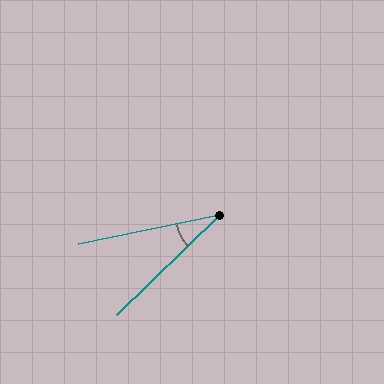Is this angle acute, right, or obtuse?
It is acute.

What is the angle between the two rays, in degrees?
Approximately 33 degrees.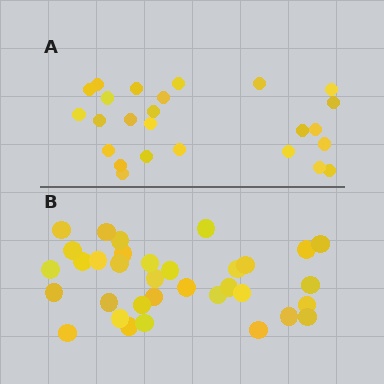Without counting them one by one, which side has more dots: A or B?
Region B (the bottom region) has more dots.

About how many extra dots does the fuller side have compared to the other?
Region B has roughly 8 or so more dots than region A.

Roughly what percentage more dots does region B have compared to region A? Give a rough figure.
About 35% more.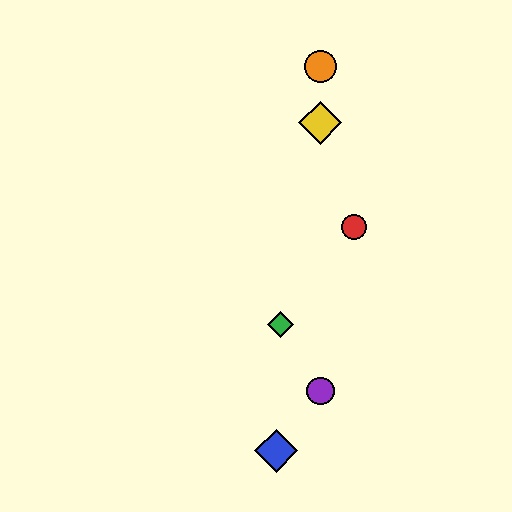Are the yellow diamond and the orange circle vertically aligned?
Yes, both are at x≈320.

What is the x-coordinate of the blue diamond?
The blue diamond is at x≈276.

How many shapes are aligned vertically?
3 shapes (the yellow diamond, the purple circle, the orange circle) are aligned vertically.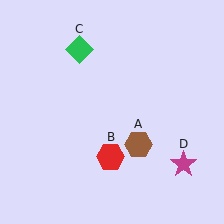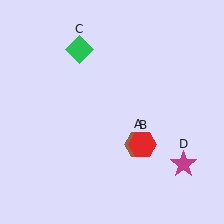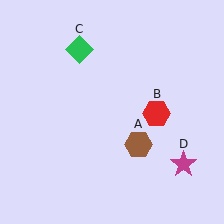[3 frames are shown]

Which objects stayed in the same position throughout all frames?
Brown hexagon (object A) and green diamond (object C) and magenta star (object D) remained stationary.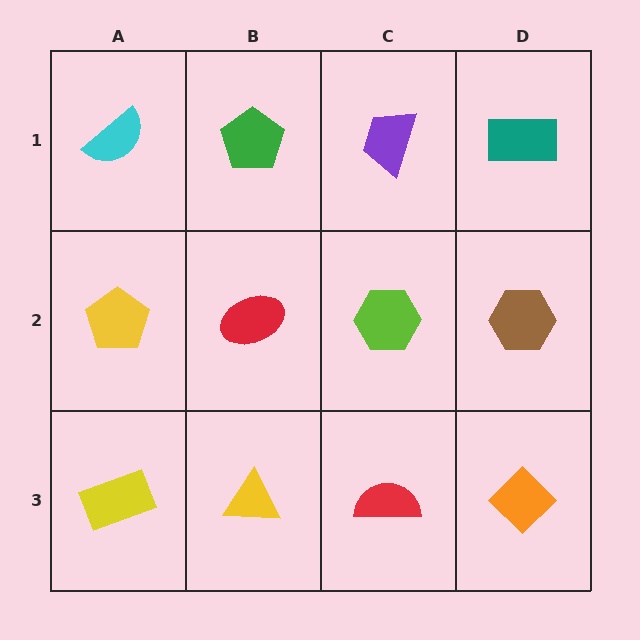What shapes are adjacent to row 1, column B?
A red ellipse (row 2, column B), a cyan semicircle (row 1, column A), a purple trapezoid (row 1, column C).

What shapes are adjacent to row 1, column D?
A brown hexagon (row 2, column D), a purple trapezoid (row 1, column C).